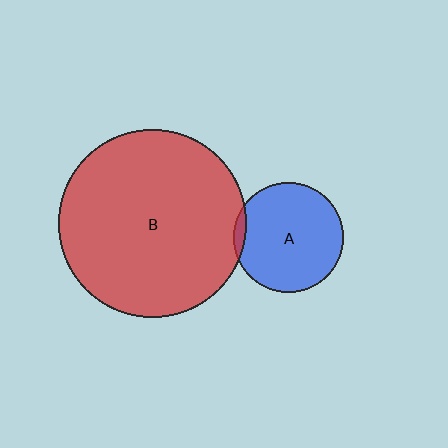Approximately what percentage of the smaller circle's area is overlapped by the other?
Approximately 5%.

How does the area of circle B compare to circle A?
Approximately 2.9 times.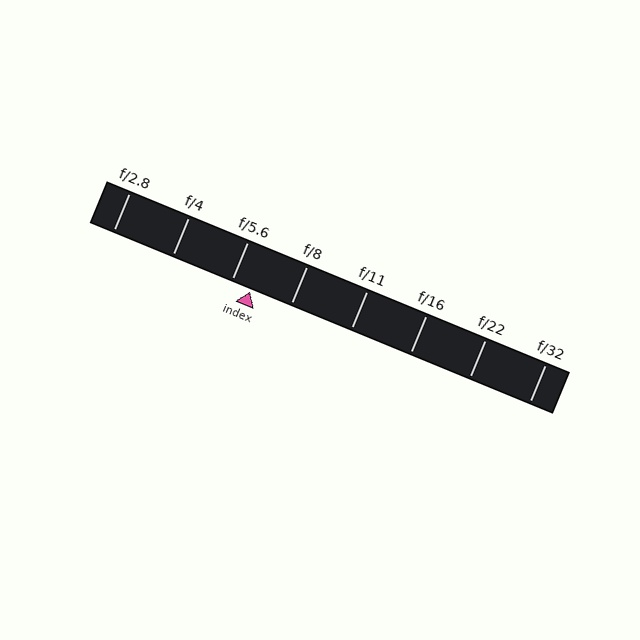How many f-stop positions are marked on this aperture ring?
There are 8 f-stop positions marked.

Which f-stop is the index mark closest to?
The index mark is closest to f/5.6.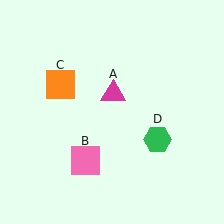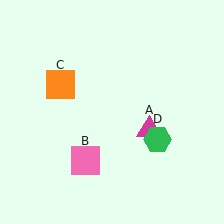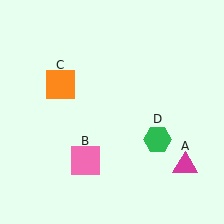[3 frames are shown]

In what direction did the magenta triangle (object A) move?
The magenta triangle (object A) moved down and to the right.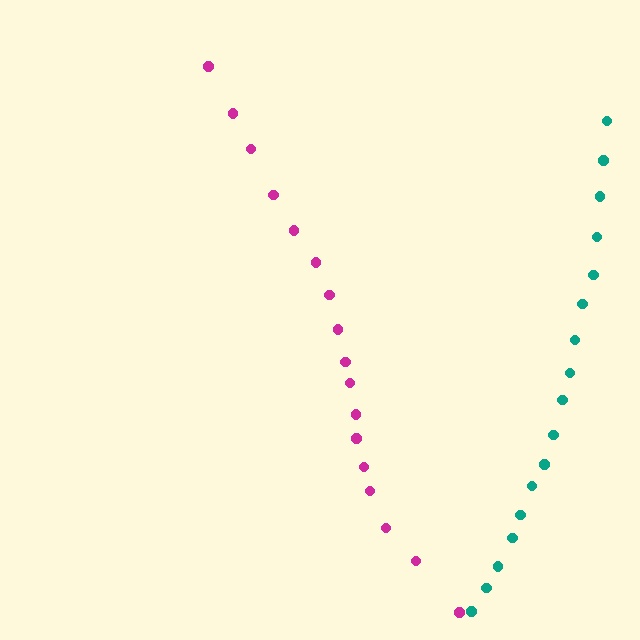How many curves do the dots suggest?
There are 2 distinct paths.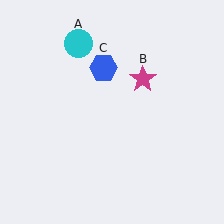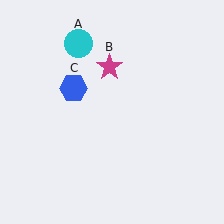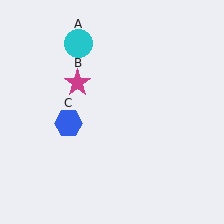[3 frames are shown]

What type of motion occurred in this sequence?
The magenta star (object B), blue hexagon (object C) rotated counterclockwise around the center of the scene.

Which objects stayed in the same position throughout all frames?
Cyan circle (object A) remained stationary.